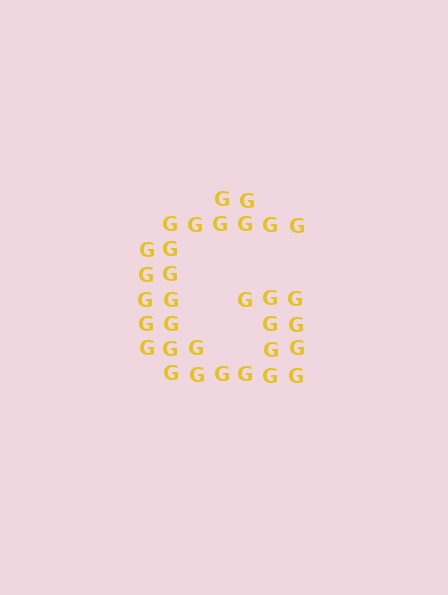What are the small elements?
The small elements are letter G's.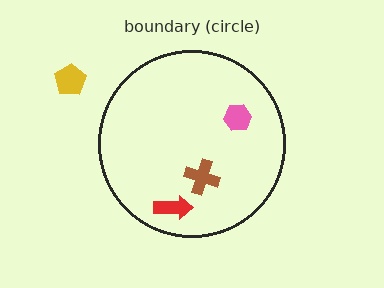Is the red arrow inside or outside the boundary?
Inside.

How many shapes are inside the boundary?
3 inside, 1 outside.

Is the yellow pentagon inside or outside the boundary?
Outside.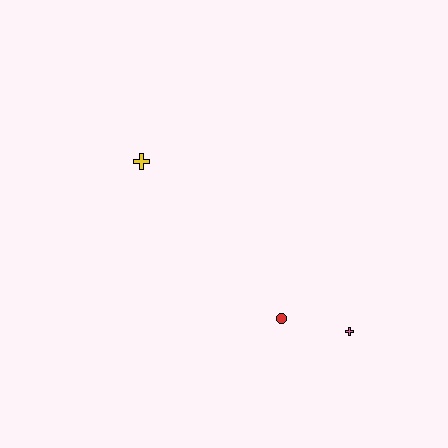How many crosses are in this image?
There are 2 crosses.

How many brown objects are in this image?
There are no brown objects.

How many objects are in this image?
There are 3 objects.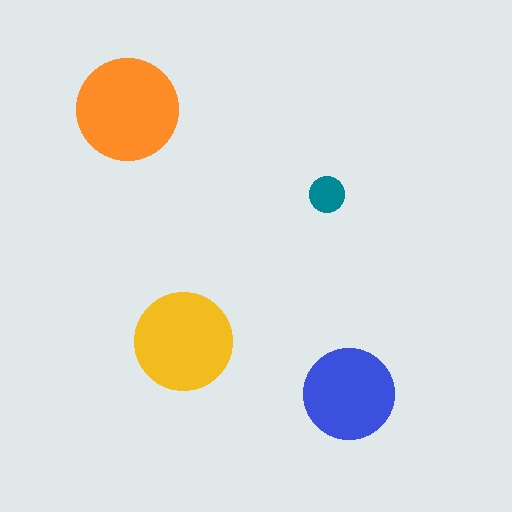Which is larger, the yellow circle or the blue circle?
The yellow one.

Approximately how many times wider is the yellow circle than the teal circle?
About 2.5 times wider.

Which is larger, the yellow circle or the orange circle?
The orange one.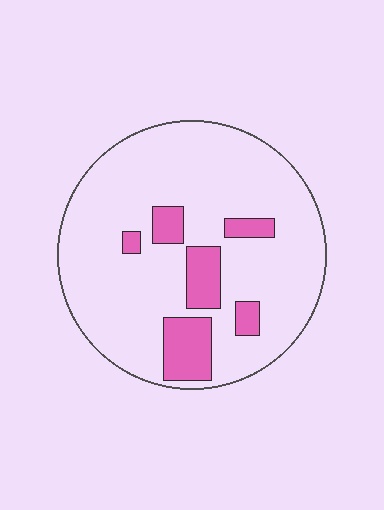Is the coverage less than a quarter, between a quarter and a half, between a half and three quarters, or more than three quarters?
Less than a quarter.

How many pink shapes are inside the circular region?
6.